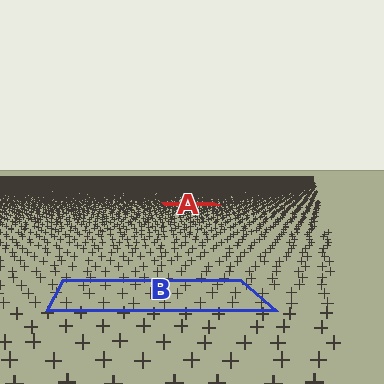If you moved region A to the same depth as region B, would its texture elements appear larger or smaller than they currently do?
They would appear larger. At a closer depth, the same texture elements are projected at a bigger on-screen size.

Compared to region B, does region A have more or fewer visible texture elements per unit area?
Region A has more texture elements per unit area — they are packed more densely because it is farther away.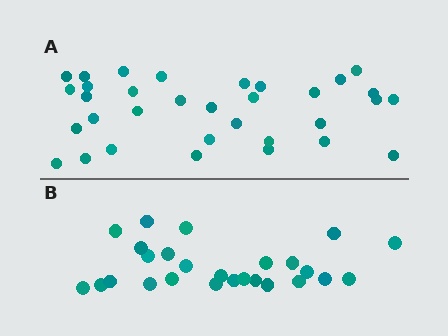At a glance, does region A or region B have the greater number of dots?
Region A (the top region) has more dots.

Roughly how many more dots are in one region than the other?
Region A has roughly 8 or so more dots than region B.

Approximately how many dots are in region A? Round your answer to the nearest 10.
About 30 dots. (The exact count is 33, which rounds to 30.)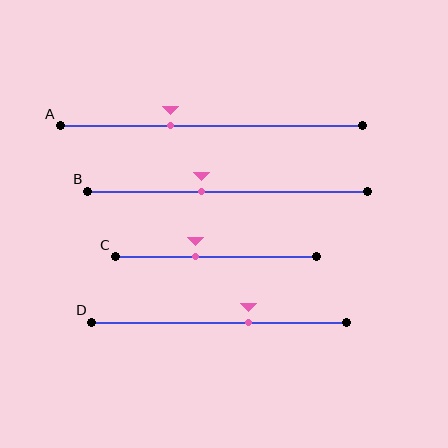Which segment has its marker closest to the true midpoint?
Segment B has its marker closest to the true midpoint.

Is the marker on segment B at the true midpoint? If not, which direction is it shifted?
No, the marker on segment B is shifted to the left by about 9% of the segment length.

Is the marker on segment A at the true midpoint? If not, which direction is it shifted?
No, the marker on segment A is shifted to the left by about 13% of the segment length.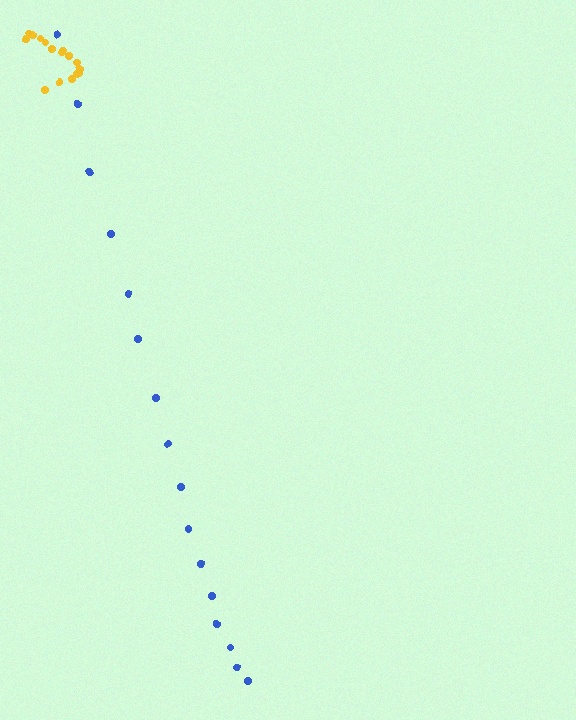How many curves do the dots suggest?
There are 2 distinct paths.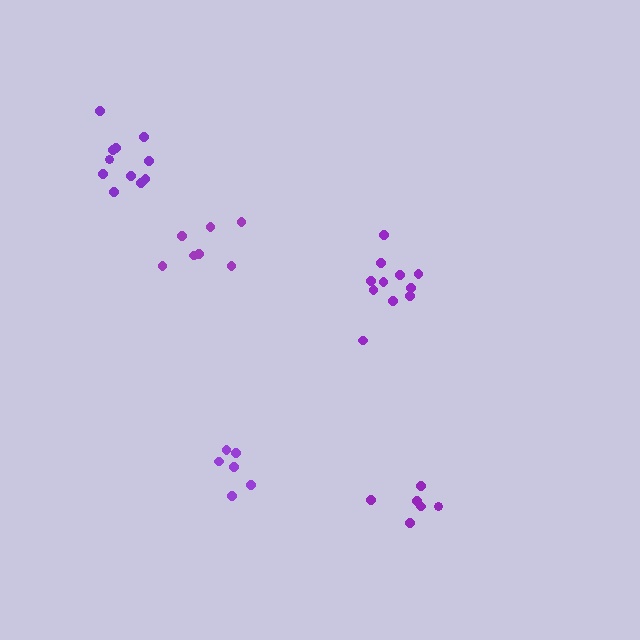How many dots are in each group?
Group 1: 6 dots, Group 2: 11 dots, Group 3: 11 dots, Group 4: 6 dots, Group 5: 7 dots (41 total).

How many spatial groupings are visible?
There are 5 spatial groupings.